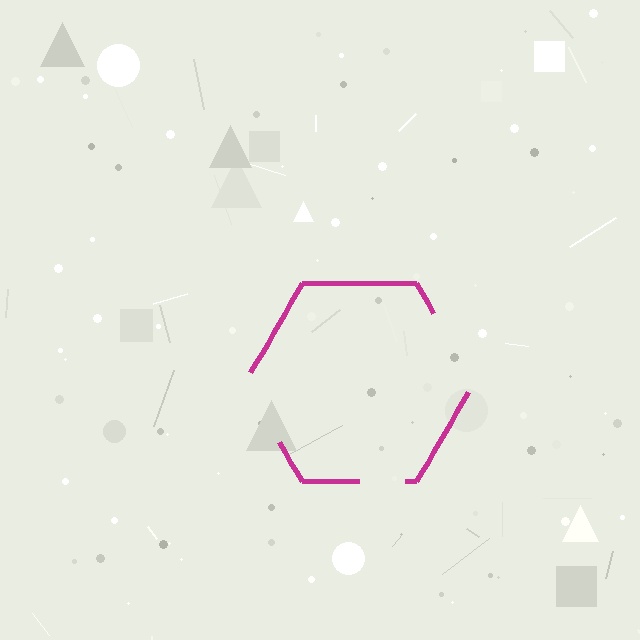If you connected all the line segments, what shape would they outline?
They would outline a hexagon.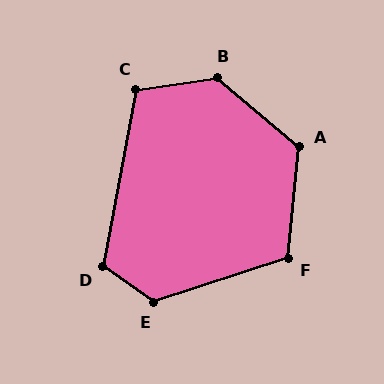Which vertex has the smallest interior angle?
C, at approximately 109 degrees.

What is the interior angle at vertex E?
Approximately 127 degrees (obtuse).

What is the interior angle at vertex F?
Approximately 114 degrees (obtuse).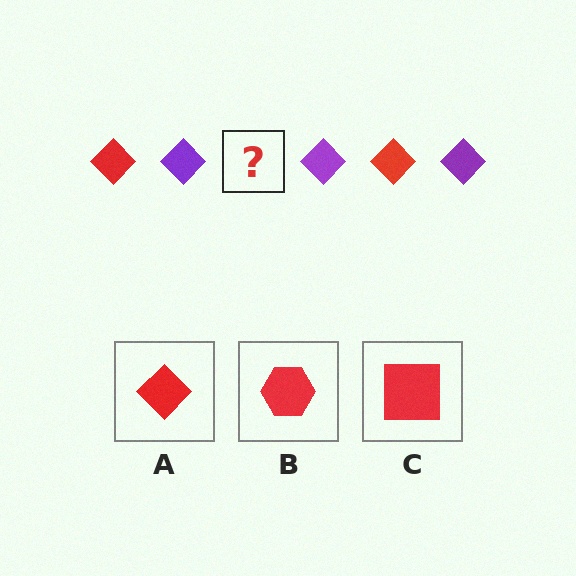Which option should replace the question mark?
Option A.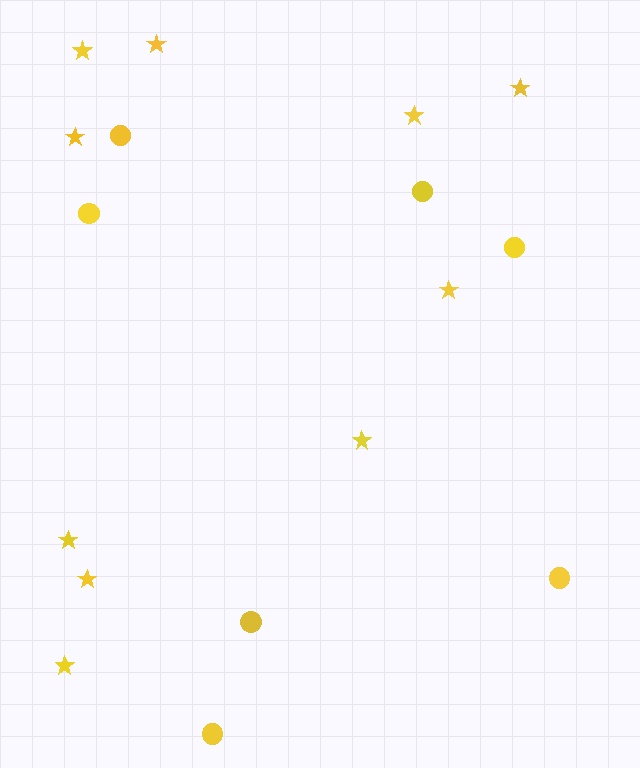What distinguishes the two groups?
There are 2 groups: one group of stars (10) and one group of circles (7).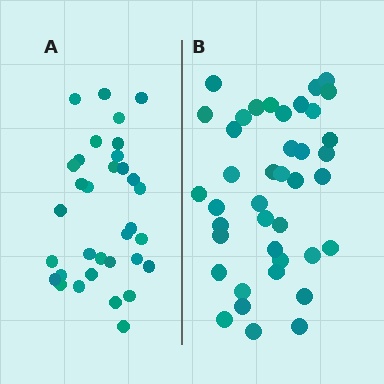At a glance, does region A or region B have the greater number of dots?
Region B (the right region) has more dots.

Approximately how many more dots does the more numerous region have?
Region B has roughly 8 or so more dots than region A.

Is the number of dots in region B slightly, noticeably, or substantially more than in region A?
Region B has only slightly more — the two regions are fairly close. The ratio is roughly 1.2 to 1.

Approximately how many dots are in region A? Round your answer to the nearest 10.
About 30 dots. (The exact count is 33, which rounds to 30.)